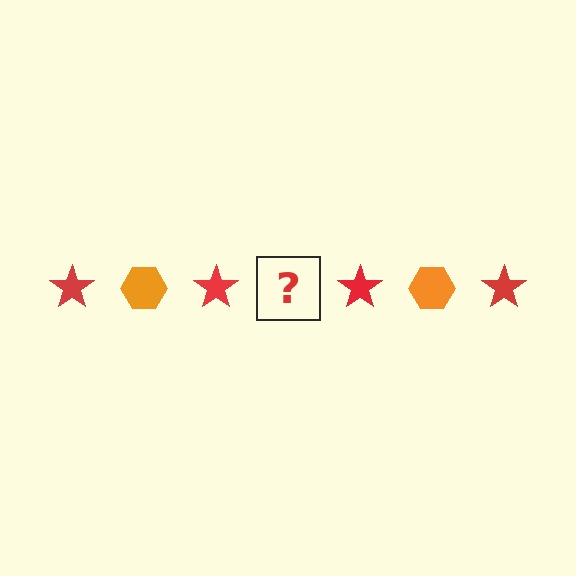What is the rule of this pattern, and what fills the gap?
The rule is that the pattern alternates between red star and orange hexagon. The gap should be filled with an orange hexagon.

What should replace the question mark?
The question mark should be replaced with an orange hexagon.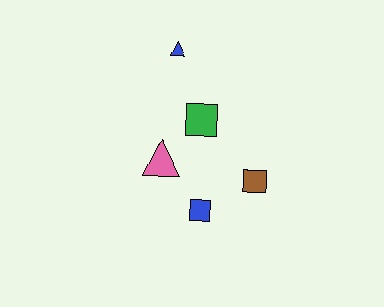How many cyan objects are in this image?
There are no cyan objects.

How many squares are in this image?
There are 3 squares.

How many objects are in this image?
There are 5 objects.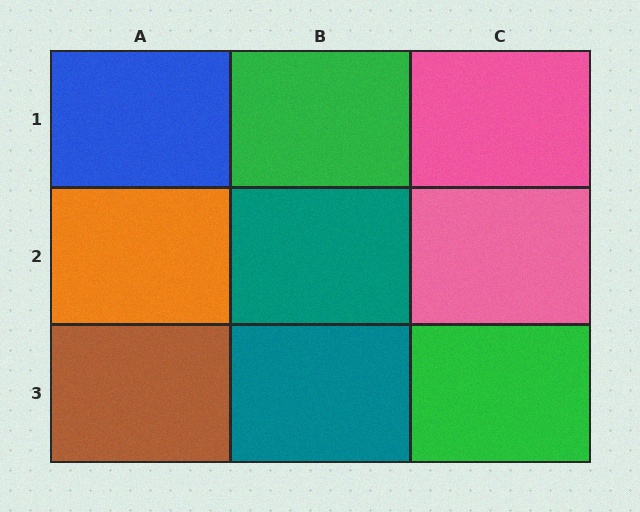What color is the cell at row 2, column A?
Orange.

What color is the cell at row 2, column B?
Teal.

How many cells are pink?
2 cells are pink.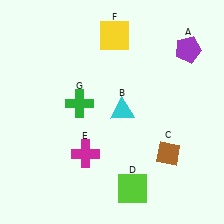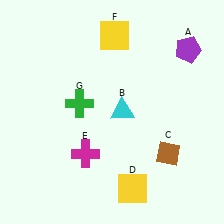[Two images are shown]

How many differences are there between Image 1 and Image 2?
There is 1 difference between the two images.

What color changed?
The square (D) changed from lime in Image 1 to yellow in Image 2.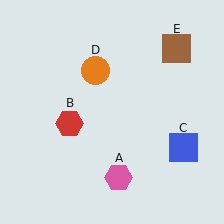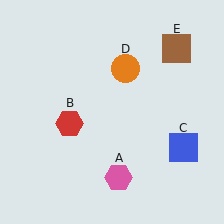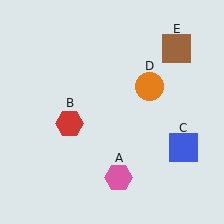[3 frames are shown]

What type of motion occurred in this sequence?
The orange circle (object D) rotated clockwise around the center of the scene.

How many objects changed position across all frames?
1 object changed position: orange circle (object D).